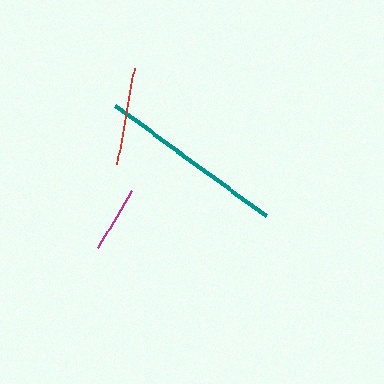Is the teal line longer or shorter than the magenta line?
The teal line is longer than the magenta line.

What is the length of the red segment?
The red segment is approximately 98 pixels long.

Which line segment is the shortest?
The magenta line is the shortest at approximately 66 pixels.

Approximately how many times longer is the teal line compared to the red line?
The teal line is approximately 1.9 times the length of the red line.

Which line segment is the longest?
The teal line is the longest at approximately 187 pixels.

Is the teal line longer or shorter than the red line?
The teal line is longer than the red line.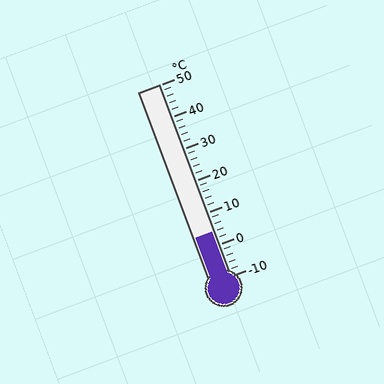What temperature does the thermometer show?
The thermometer shows approximately 4°C.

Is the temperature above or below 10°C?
The temperature is below 10°C.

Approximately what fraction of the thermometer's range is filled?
The thermometer is filled to approximately 25% of its range.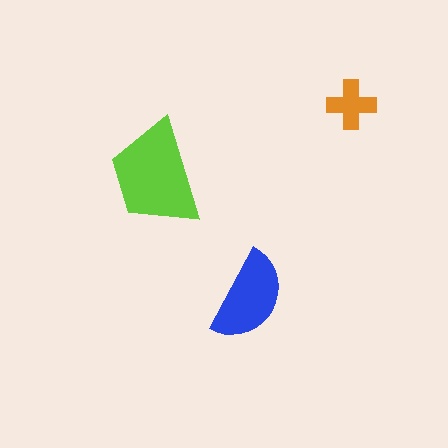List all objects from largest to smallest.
The lime trapezoid, the blue semicircle, the orange cross.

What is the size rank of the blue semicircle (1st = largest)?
2nd.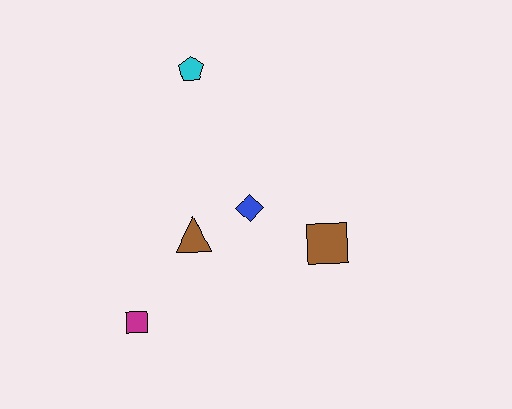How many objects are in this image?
There are 5 objects.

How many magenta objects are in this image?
There is 1 magenta object.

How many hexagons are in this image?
There are no hexagons.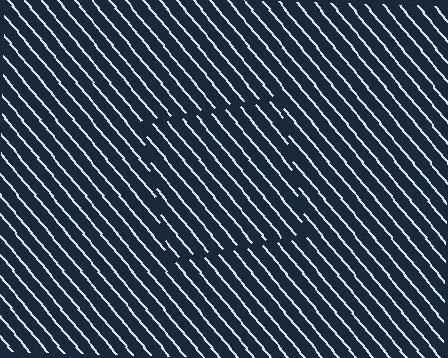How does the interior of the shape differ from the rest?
The interior of the shape contains the same grating, shifted by half a period — the contour is defined by the phase discontinuity where line-ends from the inner and outer gratings abut.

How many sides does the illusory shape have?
4 sides — the line-ends trace a square.